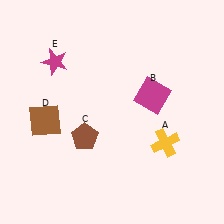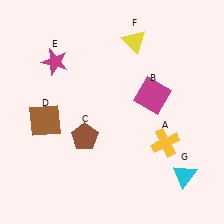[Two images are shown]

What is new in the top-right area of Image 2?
A yellow triangle (F) was added in the top-right area of Image 2.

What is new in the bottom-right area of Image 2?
A cyan triangle (G) was added in the bottom-right area of Image 2.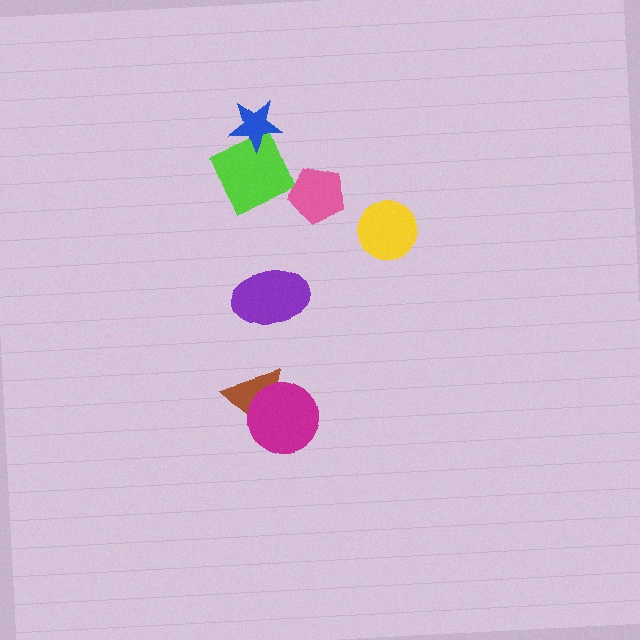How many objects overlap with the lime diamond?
1 object overlaps with the lime diamond.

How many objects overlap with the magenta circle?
1 object overlaps with the magenta circle.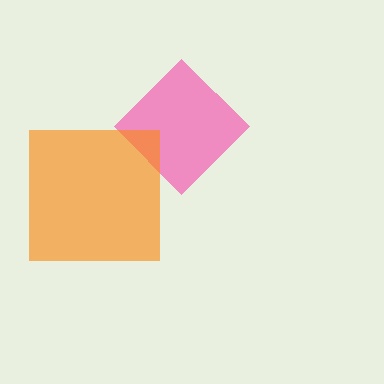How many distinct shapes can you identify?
There are 2 distinct shapes: a pink diamond, an orange square.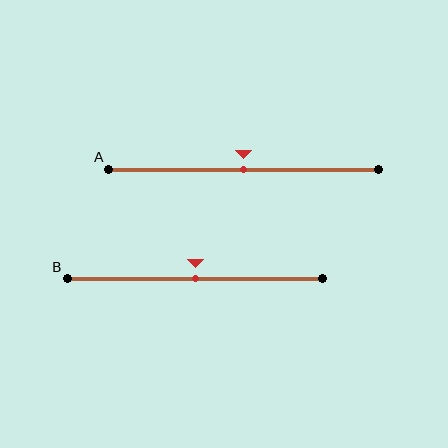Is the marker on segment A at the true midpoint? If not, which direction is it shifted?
Yes, the marker on segment A is at the true midpoint.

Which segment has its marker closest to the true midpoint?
Segment A has its marker closest to the true midpoint.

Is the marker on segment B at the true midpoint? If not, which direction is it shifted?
Yes, the marker on segment B is at the true midpoint.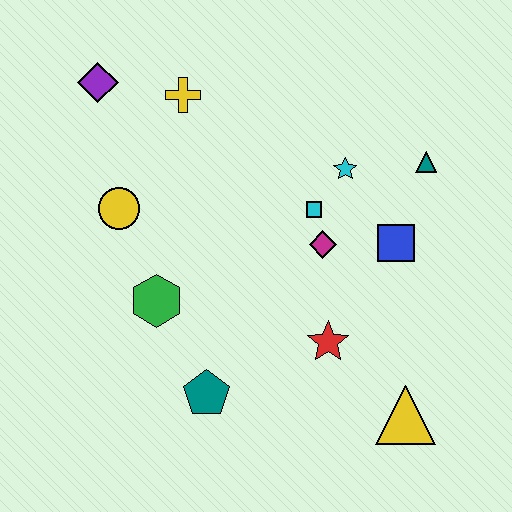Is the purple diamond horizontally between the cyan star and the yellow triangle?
No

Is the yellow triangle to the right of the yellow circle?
Yes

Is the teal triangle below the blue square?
No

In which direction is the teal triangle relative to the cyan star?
The teal triangle is to the right of the cyan star.